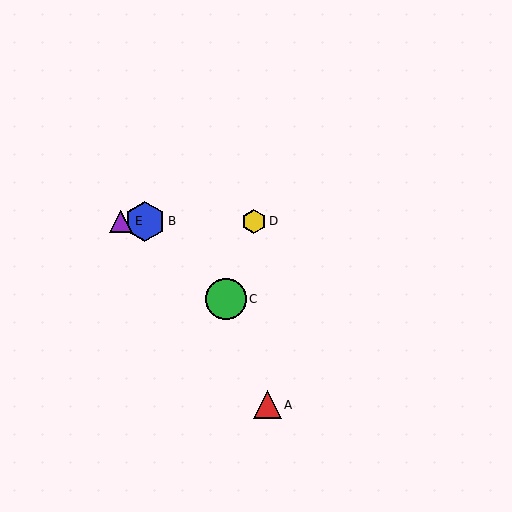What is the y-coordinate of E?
Object E is at y≈221.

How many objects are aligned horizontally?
3 objects (B, D, E) are aligned horizontally.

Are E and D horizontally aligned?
Yes, both are at y≈221.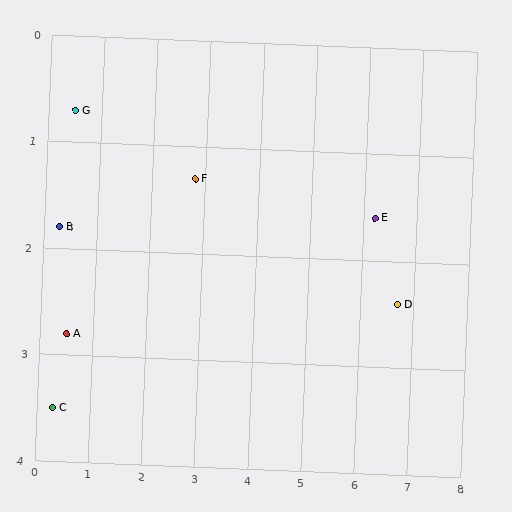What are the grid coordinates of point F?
Point F is at approximately (2.8, 1.3).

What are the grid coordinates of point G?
Point G is at approximately (0.5, 0.7).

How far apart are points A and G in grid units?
Points A and G are about 2.1 grid units apart.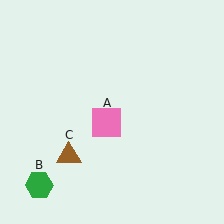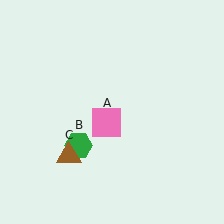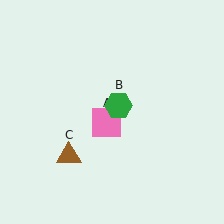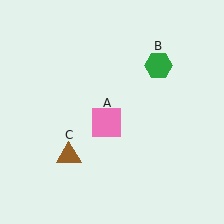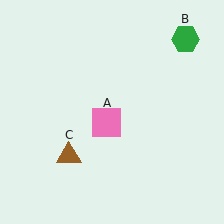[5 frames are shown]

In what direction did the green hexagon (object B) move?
The green hexagon (object B) moved up and to the right.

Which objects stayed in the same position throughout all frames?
Pink square (object A) and brown triangle (object C) remained stationary.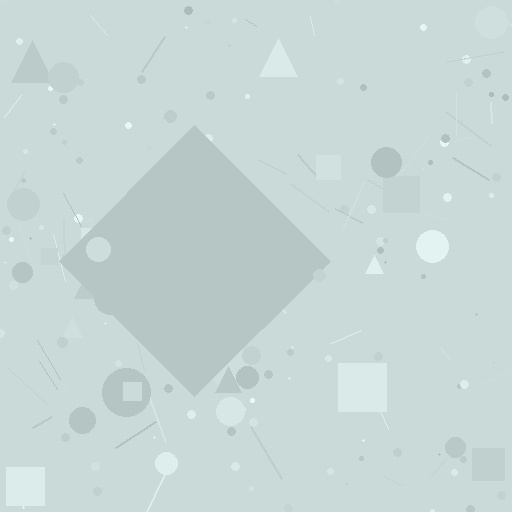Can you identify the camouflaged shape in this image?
The camouflaged shape is a diamond.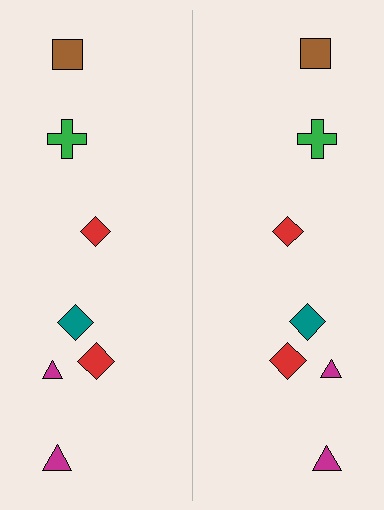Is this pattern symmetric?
Yes, this pattern has bilateral (reflection) symmetry.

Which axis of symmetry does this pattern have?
The pattern has a vertical axis of symmetry running through the center of the image.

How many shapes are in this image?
There are 14 shapes in this image.